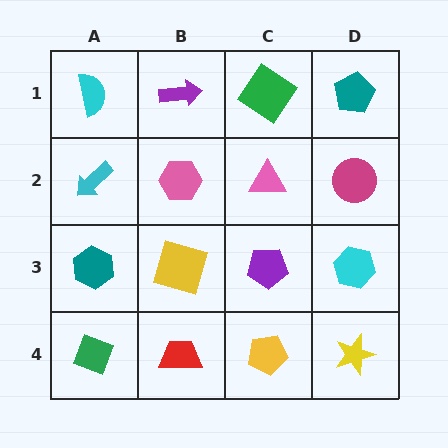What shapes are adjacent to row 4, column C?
A purple pentagon (row 3, column C), a red trapezoid (row 4, column B), a yellow star (row 4, column D).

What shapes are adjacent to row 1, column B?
A pink hexagon (row 2, column B), a cyan semicircle (row 1, column A), a green diamond (row 1, column C).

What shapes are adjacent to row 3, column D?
A magenta circle (row 2, column D), a yellow star (row 4, column D), a purple pentagon (row 3, column C).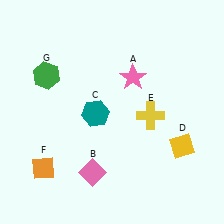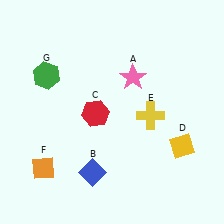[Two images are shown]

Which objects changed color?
B changed from pink to blue. C changed from teal to red.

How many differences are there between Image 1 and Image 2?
There are 2 differences between the two images.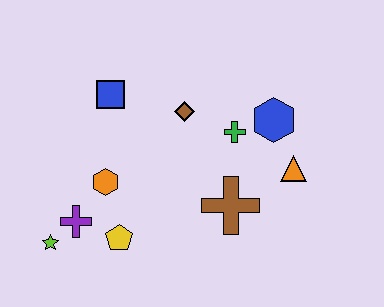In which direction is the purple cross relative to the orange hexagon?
The purple cross is below the orange hexagon.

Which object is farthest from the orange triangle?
The lime star is farthest from the orange triangle.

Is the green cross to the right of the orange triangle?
No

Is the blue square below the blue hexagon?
No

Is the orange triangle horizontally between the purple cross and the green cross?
No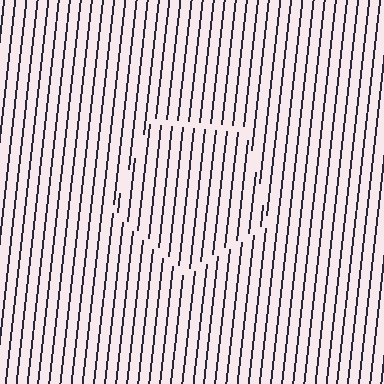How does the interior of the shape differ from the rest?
The interior of the shape contains the same grating, shifted by half a period — the contour is defined by the phase discontinuity where line-ends from the inner and outer gratings abut.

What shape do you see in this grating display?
An illusory pentagon. The interior of the shape contains the same grating, shifted by half a period — the contour is defined by the phase discontinuity where line-ends from the inner and outer gratings abut.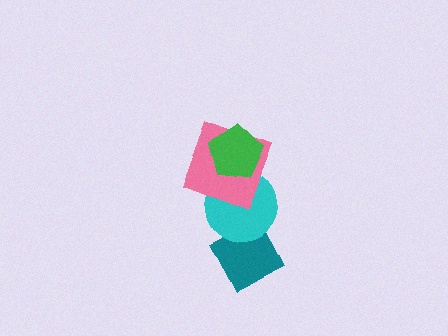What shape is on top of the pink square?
The green pentagon is on top of the pink square.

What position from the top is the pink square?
The pink square is 2nd from the top.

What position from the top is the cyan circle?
The cyan circle is 3rd from the top.